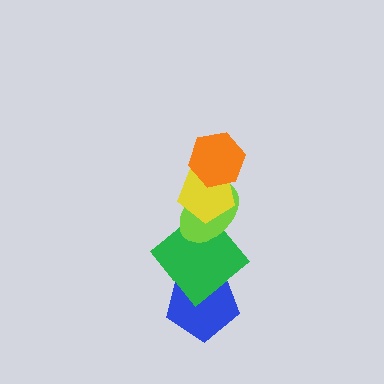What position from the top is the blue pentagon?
The blue pentagon is 5th from the top.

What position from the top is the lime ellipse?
The lime ellipse is 3rd from the top.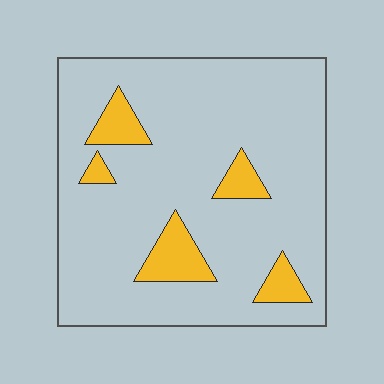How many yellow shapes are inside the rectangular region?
5.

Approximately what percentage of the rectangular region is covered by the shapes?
Approximately 15%.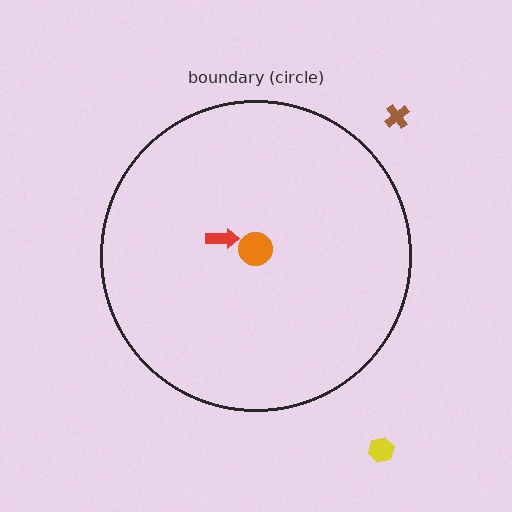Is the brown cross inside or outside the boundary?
Outside.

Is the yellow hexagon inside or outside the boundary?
Outside.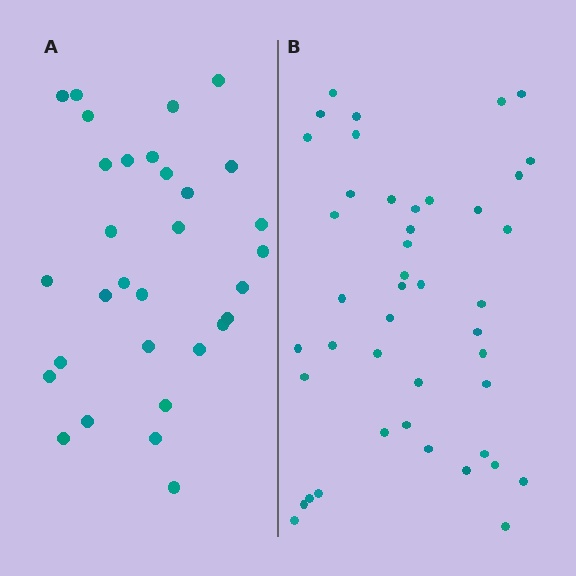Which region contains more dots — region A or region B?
Region B (the right region) has more dots.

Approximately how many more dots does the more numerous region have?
Region B has approximately 15 more dots than region A.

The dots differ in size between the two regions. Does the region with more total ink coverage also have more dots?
No. Region A has more total ink coverage because its dots are larger, but region B actually contains more individual dots. Total area can be misleading — the number of items is what matters here.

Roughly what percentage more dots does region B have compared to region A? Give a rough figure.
About 40% more.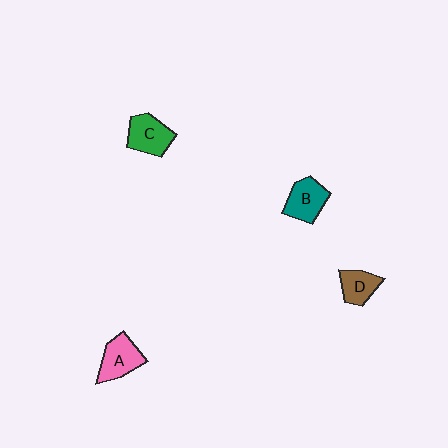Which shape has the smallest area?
Shape D (brown).